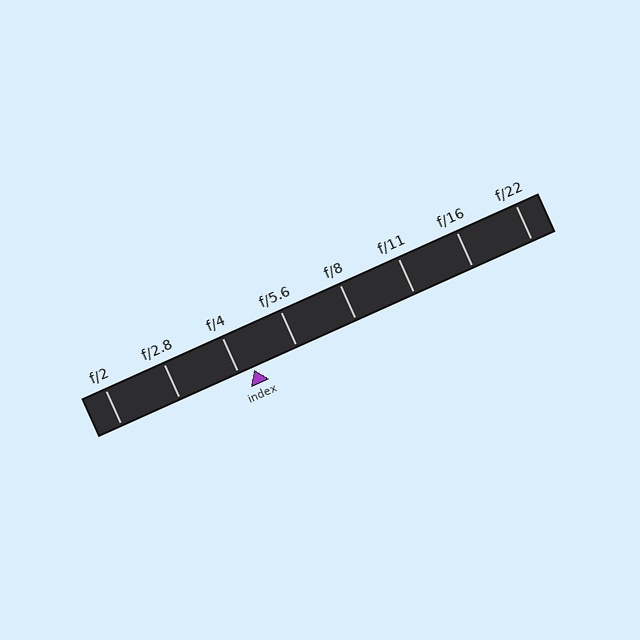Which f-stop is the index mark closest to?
The index mark is closest to f/4.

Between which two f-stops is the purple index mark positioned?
The index mark is between f/4 and f/5.6.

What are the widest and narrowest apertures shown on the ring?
The widest aperture shown is f/2 and the narrowest is f/22.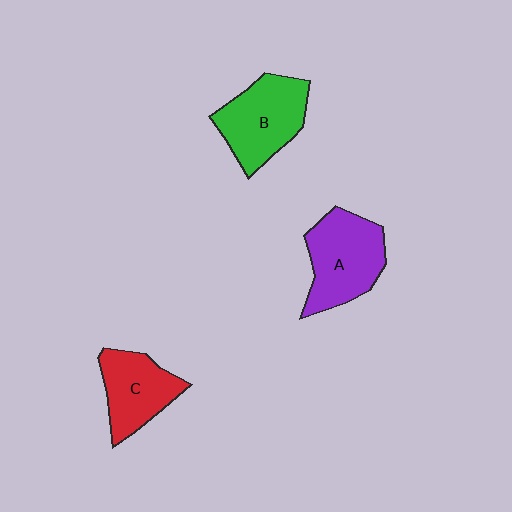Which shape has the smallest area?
Shape C (red).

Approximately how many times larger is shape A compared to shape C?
Approximately 1.2 times.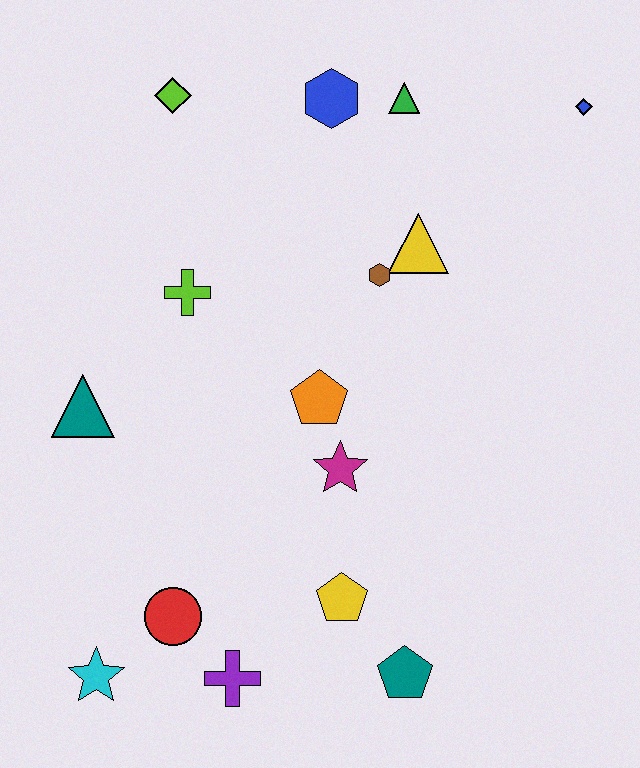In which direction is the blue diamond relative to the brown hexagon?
The blue diamond is to the right of the brown hexagon.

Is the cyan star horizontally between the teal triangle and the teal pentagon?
Yes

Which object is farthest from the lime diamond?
The teal pentagon is farthest from the lime diamond.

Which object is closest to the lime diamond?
The blue hexagon is closest to the lime diamond.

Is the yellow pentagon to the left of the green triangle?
Yes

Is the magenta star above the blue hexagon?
No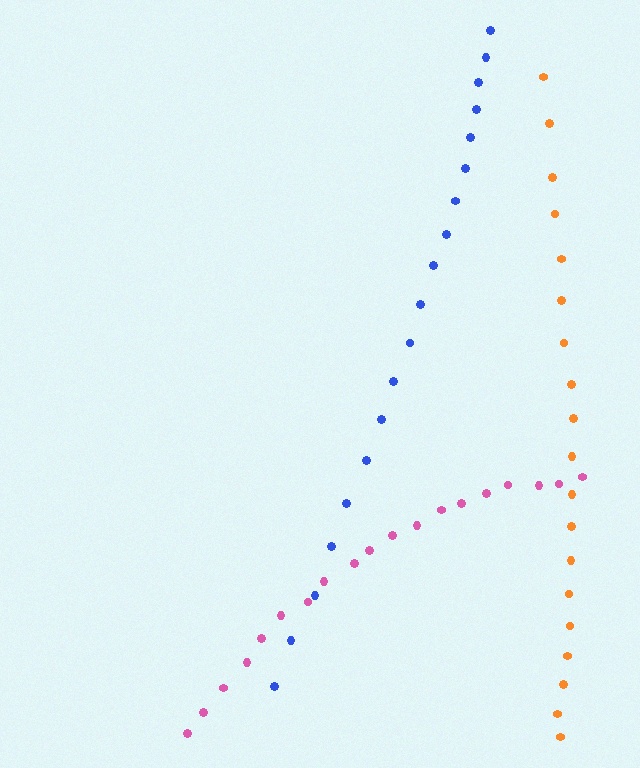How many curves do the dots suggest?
There are 3 distinct paths.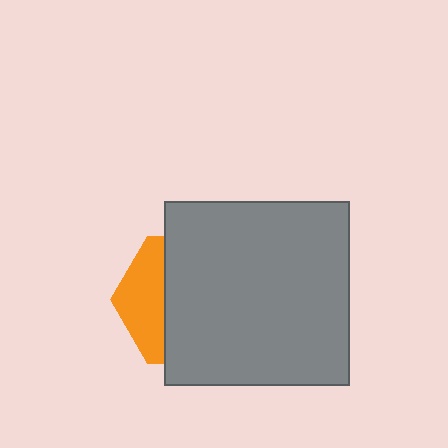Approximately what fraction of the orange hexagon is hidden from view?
Roughly 69% of the orange hexagon is hidden behind the gray square.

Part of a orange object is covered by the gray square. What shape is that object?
It is a hexagon.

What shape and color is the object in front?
The object in front is a gray square.